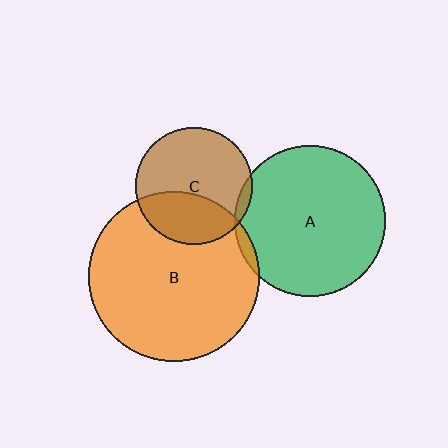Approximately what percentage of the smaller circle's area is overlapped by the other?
Approximately 5%.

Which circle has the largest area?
Circle B (orange).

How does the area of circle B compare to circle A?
Approximately 1.3 times.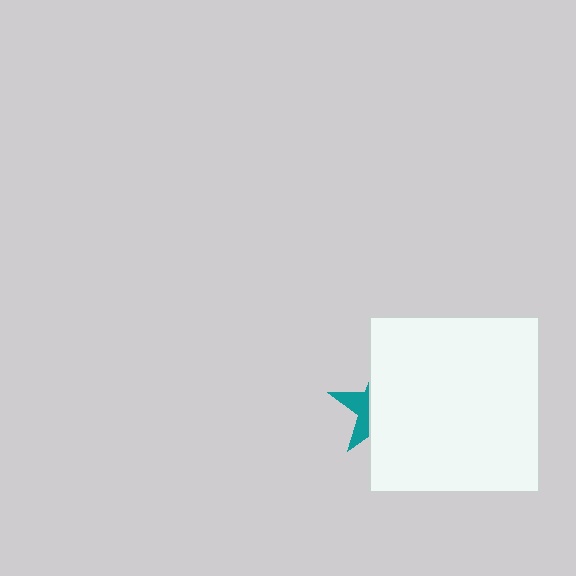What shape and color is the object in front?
The object in front is a white rectangle.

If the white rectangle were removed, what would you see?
You would see the complete teal star.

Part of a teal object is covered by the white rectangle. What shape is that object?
It is a star.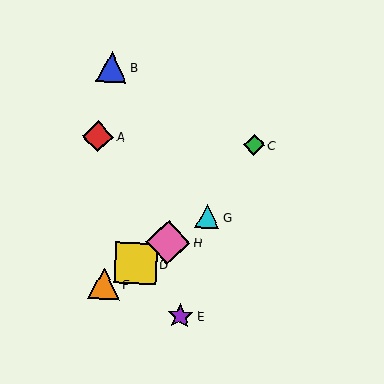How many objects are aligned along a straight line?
4 objects (D, F, G, H) are aligned along a straight line.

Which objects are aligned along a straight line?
Objects D, F, G, H are aligned along a straight line.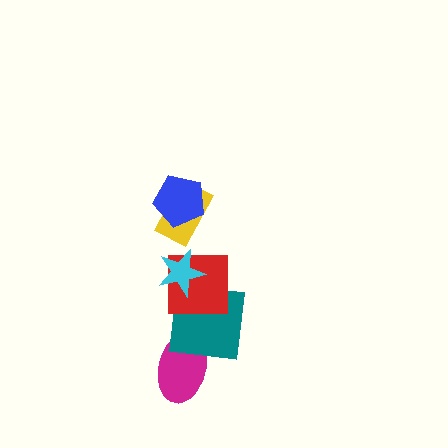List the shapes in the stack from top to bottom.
From top to bottom: the blue pentagon, the yellow rectangle, the cyan star, the red square, the teal square, the magenta ellipse.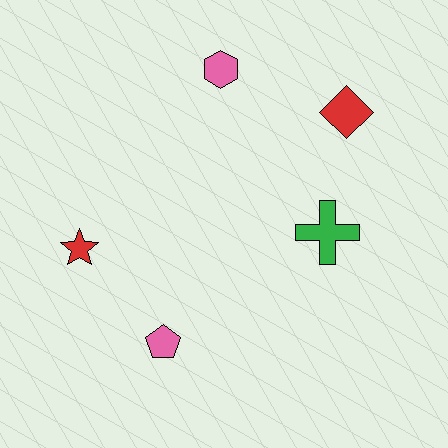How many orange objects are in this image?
There are no orange objects.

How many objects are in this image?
There are 5 objects.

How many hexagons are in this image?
There is 1 hexagon.